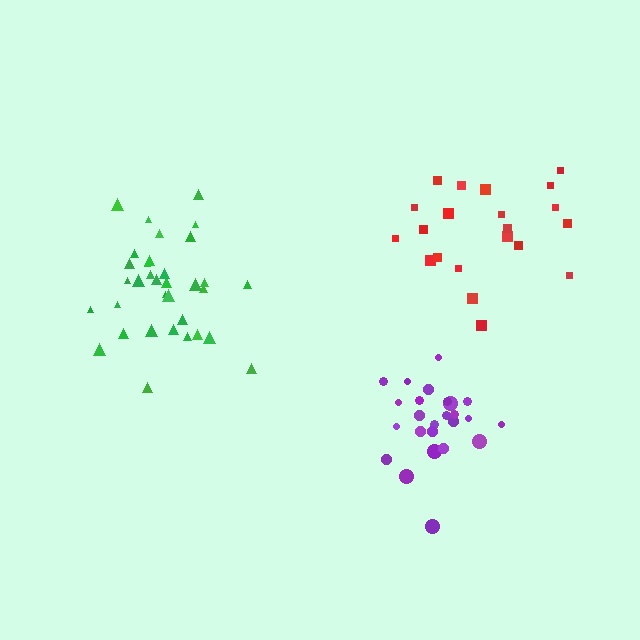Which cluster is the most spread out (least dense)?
Red.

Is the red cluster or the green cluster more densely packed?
Green.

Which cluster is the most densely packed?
Purple.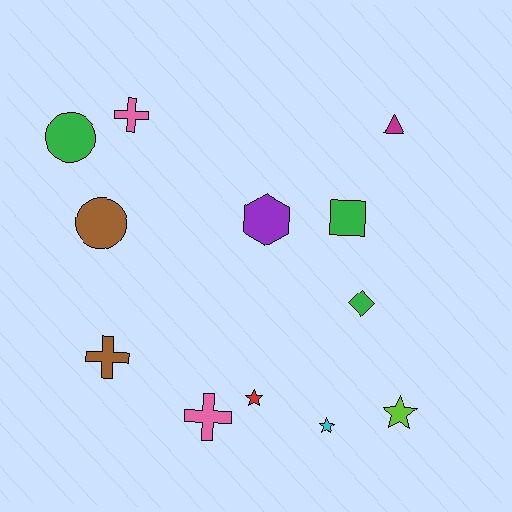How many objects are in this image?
There are 12 objects.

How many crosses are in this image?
There are 3 crosses.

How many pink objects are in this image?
There are 2 pink objects.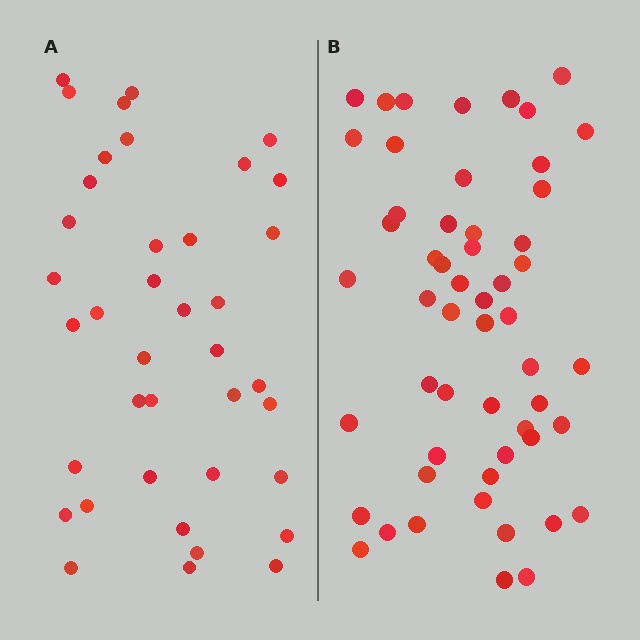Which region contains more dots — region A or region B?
Region B (the right region) has more dots.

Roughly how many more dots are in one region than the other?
Region B has approximately 15 more dots than region A.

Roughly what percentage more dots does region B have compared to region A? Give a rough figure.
About 40% more.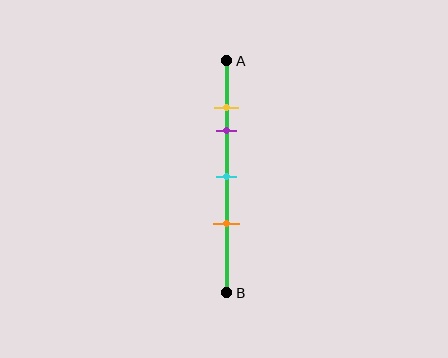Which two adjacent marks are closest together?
The yellow and purple marks are the closest adjacent pair.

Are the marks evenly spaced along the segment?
No, the marks are not evenly spaced.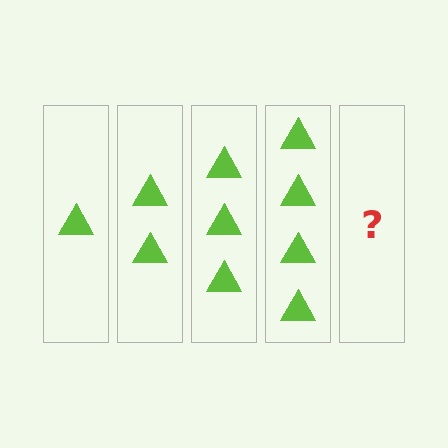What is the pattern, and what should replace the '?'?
The pattern is that each step adds one more triangle. The '?' should be 5 triangles.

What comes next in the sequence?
The next element should be 5 triangles.